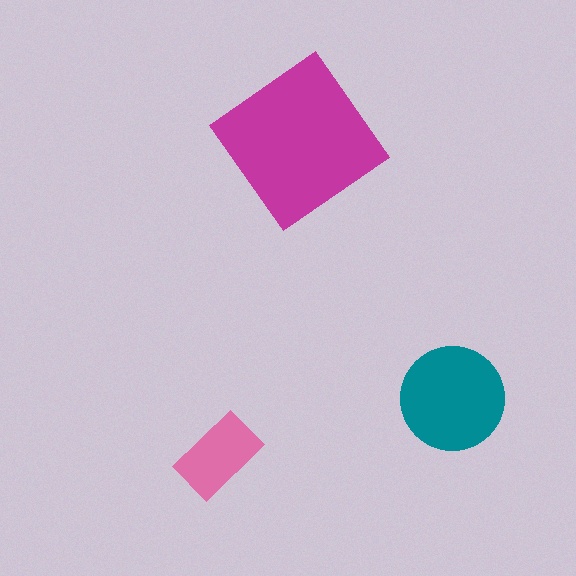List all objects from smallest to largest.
The pink rectangle, the teal circle, the magenta diamond.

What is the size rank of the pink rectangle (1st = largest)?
3rd.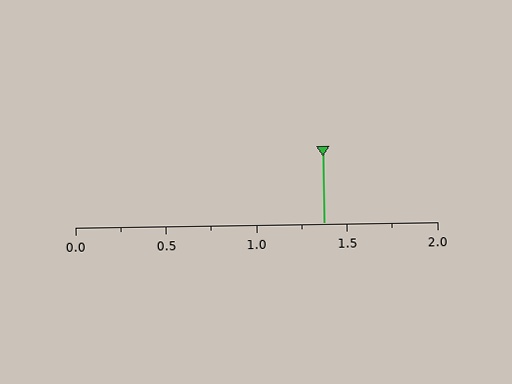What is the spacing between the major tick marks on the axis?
The major ticks are spaced 0.5 apart.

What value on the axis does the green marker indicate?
The marker indicates approximately 1.38.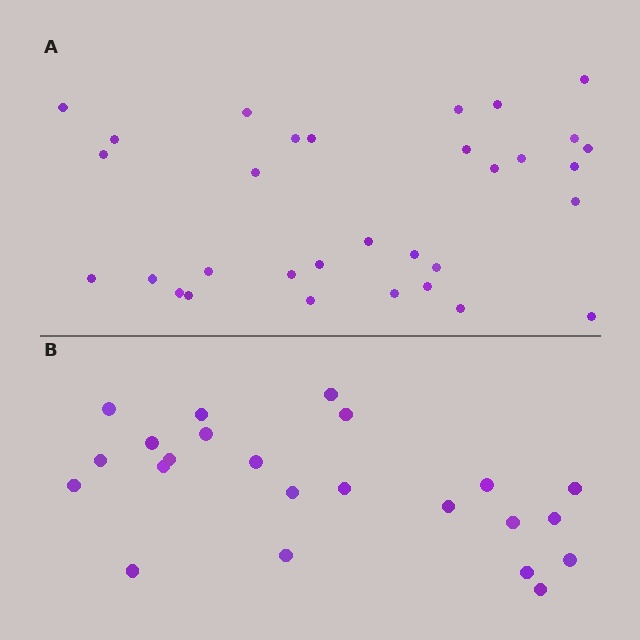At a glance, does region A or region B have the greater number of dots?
Region A (the top region) has more dots.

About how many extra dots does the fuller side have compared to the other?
Region A has roughly 8 or so more dots than region B.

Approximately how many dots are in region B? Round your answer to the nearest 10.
About 20 dots. (The exact count is 23, which rounds to 20.)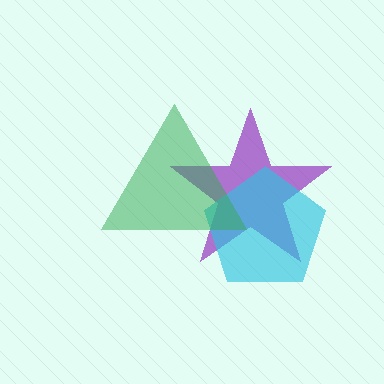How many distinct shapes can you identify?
There are 3 distinct shapes: a purple star, a cyan pentagon, a green triangle.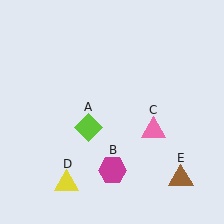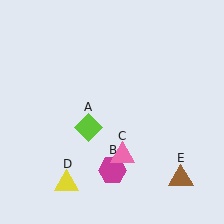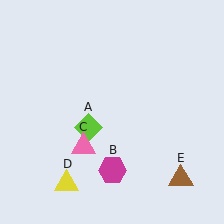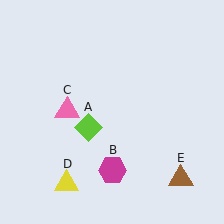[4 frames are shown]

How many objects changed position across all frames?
1 object changed position: pink triangle (object C).